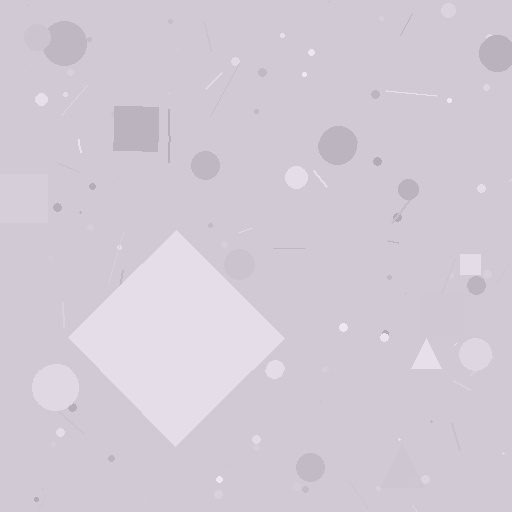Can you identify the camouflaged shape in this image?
The camouflaged shape is a diamond.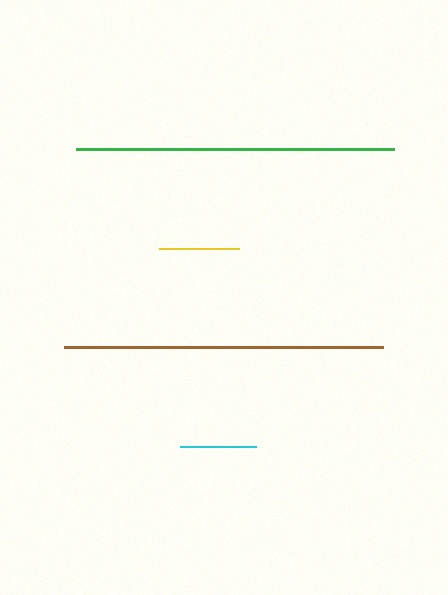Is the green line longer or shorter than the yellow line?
The green line is longer than the yellow line.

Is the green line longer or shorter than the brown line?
The brown line is longer than the green line.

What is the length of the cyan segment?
The cyan segment is approximately 76 pixels long.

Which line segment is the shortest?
The cyan line is the shortest at approximately 76 pixels.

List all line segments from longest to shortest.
From longest to shortest: brown, green, yellow, cyan.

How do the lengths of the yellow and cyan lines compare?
The yellow and cyan lines are approximately the same length.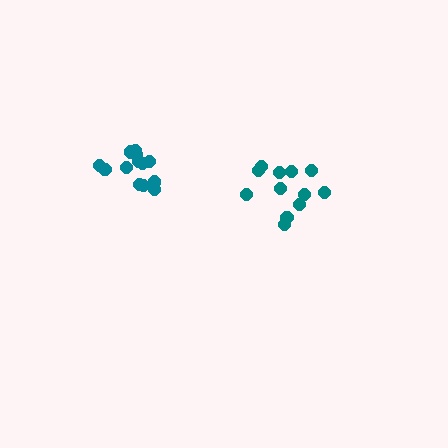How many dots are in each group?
Group 1: 12 dots, Group 2: 13 dots (25 total).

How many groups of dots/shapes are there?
There are 2 groups.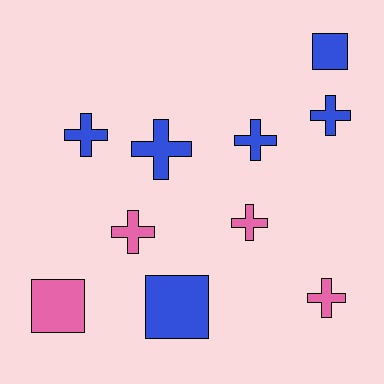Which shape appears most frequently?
Cross, with 7 objects.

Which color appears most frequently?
Blue, with 6 objects.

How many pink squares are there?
There is 1 pink square.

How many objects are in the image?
There are 10 objects.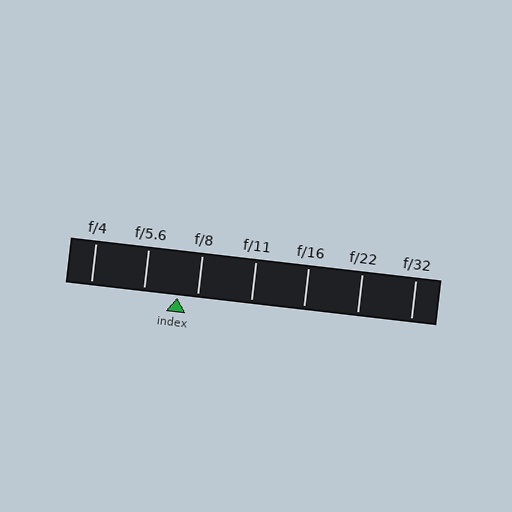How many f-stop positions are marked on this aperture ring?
There are 7 f-stop positions marked.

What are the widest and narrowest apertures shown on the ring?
The widest aperture shown is f/4 and the narrowest is f/32.